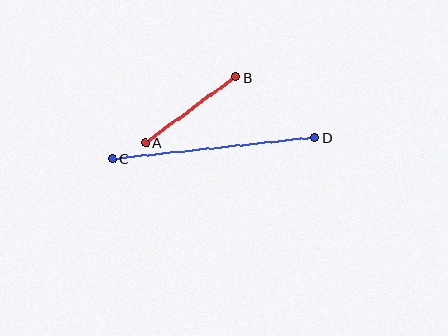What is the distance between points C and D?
The distance is approximately 204 pixels.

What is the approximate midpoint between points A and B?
The midpoint is at approximately (190, 110) pixels.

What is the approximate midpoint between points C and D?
The midpoint is at approximately (214, 148) pixels.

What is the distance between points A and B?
The distance is approximately 112 pixels.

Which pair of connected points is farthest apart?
Points C and D are farthest apart.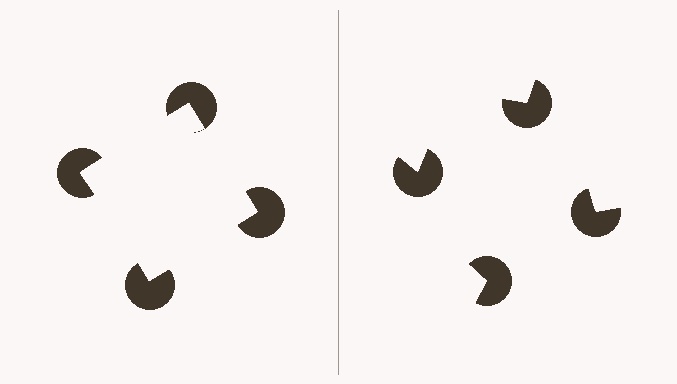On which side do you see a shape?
An illusory square appears on the left side. On the right side the wedge cuts are rotated, so no coherent shape forms.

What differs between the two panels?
The pac-man discs are positioned identically on both sides; only the wedge orientations differ. On the left they align to a square; on the right they are misaligned.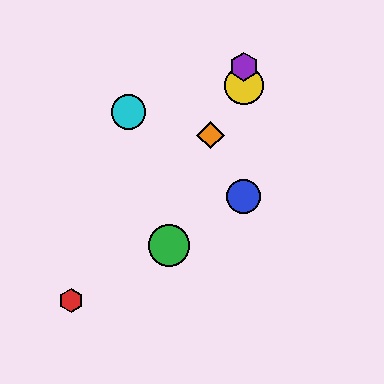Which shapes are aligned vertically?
The blue circle, the yellow circle, the purple hexagon are aligned vertically.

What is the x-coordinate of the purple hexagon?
The purple hexagon is at x≈244.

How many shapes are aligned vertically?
3 shapes (the blue circle, the yellow circle, the purple hexagon) are aligned vertically.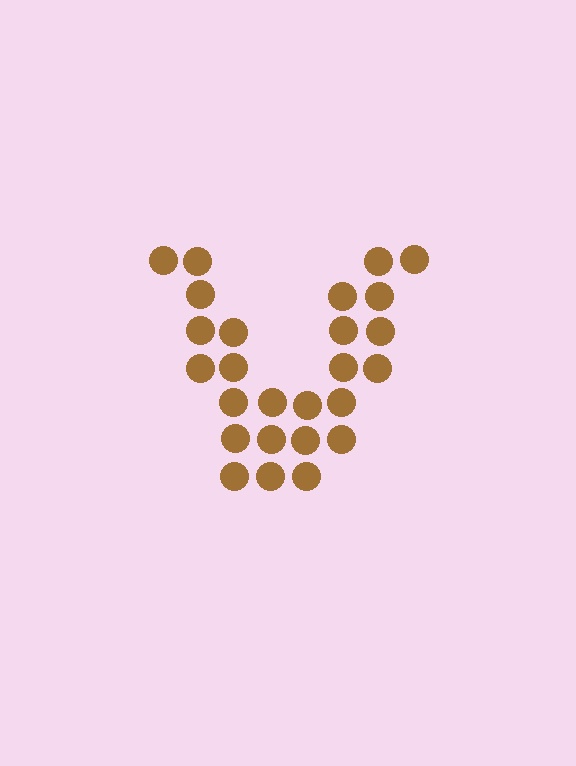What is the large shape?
The large shape is the letter V.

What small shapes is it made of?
It is made of small circles.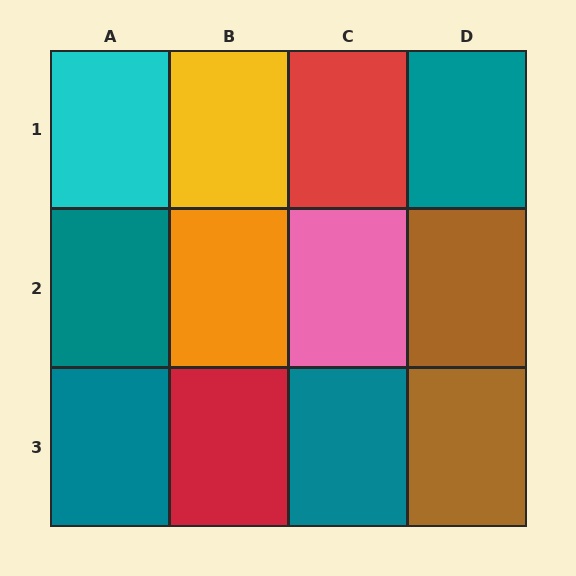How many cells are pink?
1 cell is pink.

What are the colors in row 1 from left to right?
Cyan, yellow, red, teal.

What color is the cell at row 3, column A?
Teal.